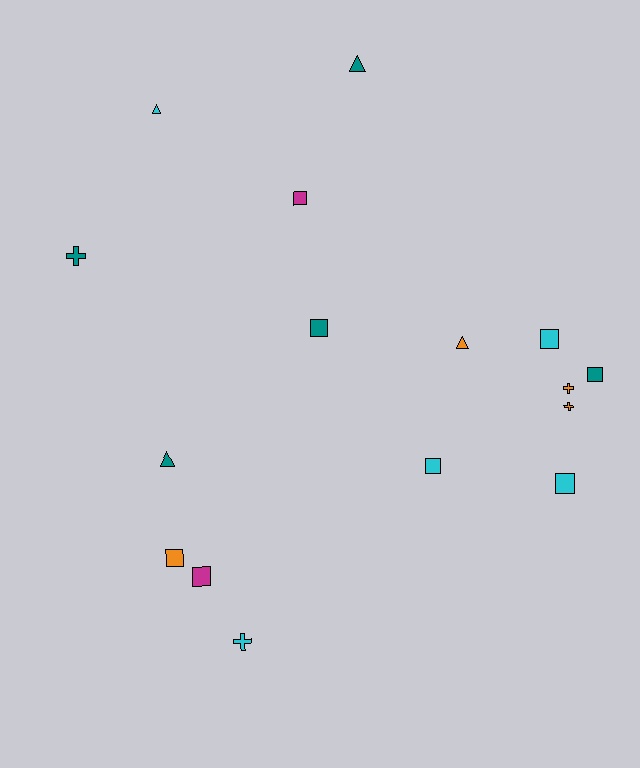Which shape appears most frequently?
Square, with 8 objects.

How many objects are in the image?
There are 16 objects.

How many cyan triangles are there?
There is 1 cyan triangle.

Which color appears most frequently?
Teal, with 5 objects.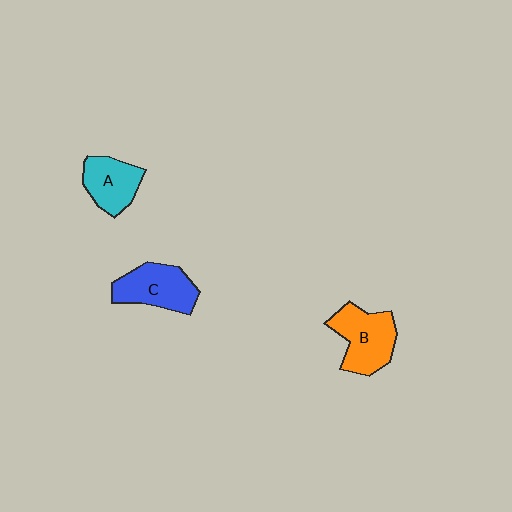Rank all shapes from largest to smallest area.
From largest to smallest: B (orange), C (blue), A (cyan).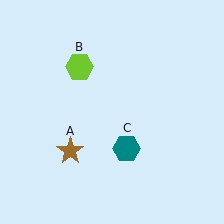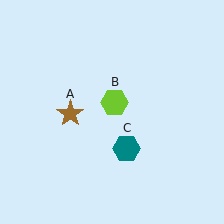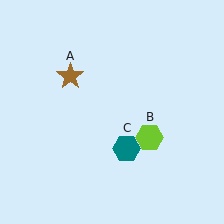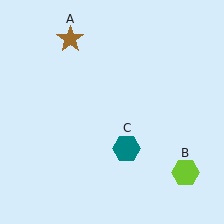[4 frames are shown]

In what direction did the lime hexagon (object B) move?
The lime hexagon (object B) moved down and to the right.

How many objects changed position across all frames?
2 objects changed position: brown star (object A), lime hexagon (object B).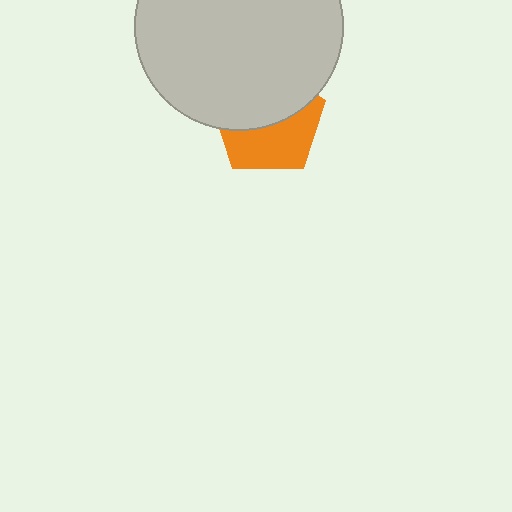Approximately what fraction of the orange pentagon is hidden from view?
Roughly 52% of the orange pentagon is hidden behind the light gray circle.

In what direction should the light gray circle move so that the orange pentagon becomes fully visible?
The light gray circle should move up. That is the shortest direction to clear the overlap and leave the orange pentagon fully visible.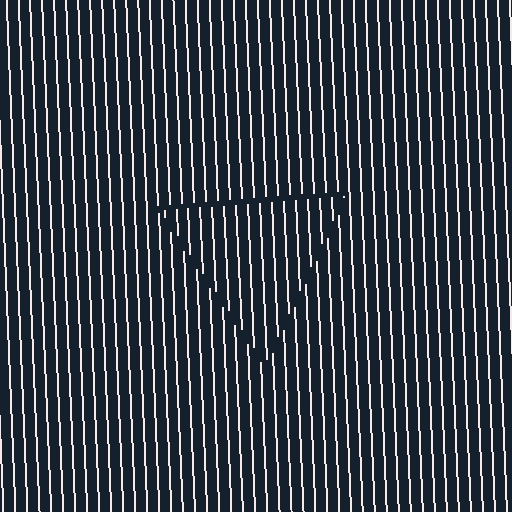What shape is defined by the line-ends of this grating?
An illusory triangle. The interior of the shape contains the same grating, shifted by half a period — the contour is defined by the phase discontinuity where line-ends from the inner and outer gratings abut.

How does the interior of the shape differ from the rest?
The interior of the shape contains the same grating, shifted by half a period — the contour is defined by the phase discontinuity where line-ends from the inner and outer gratings abut.